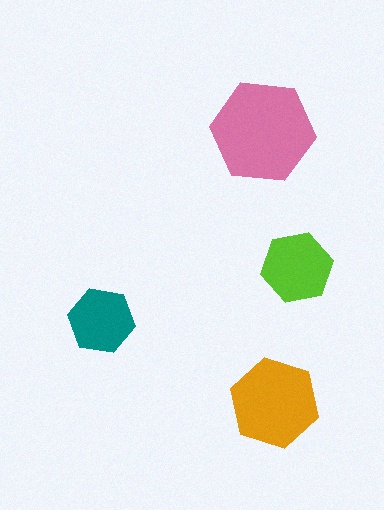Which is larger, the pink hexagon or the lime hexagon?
The pink one.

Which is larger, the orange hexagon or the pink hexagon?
The pink one.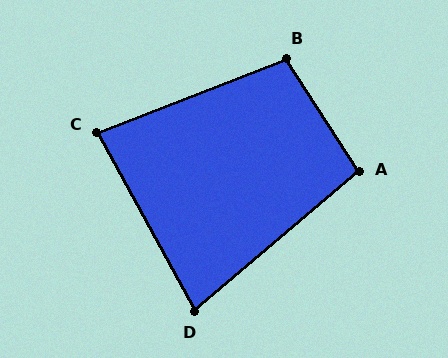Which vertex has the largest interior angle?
B, at approximately 102 degrees.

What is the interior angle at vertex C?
Approximately 83 degrees (acute).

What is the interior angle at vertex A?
Approximately 97 degrees (obtuse).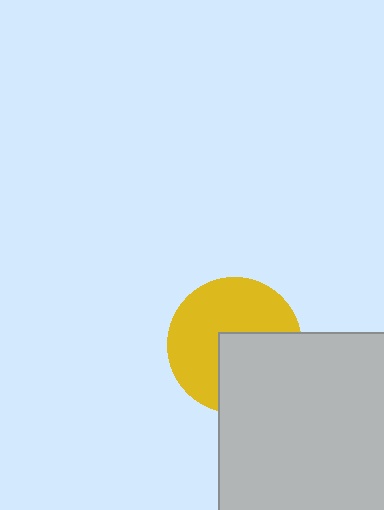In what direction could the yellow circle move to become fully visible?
The yellow circle could move toward the upper-left. That would shift it out from behind the light gray square entirely.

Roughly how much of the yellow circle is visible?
About half of it is visible (roughly 59%).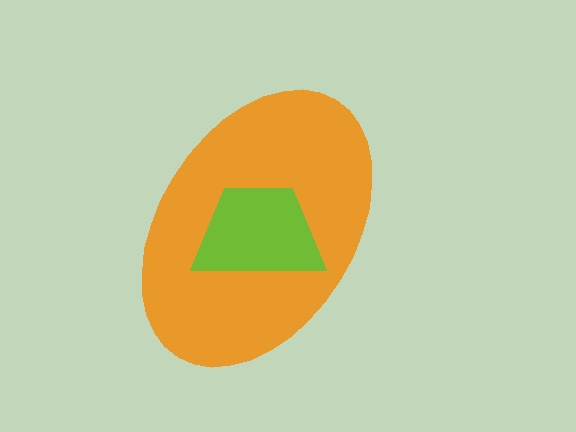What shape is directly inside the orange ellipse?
The lime trapezoid.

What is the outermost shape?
The orange ellipse.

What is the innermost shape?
The lime trapezoid.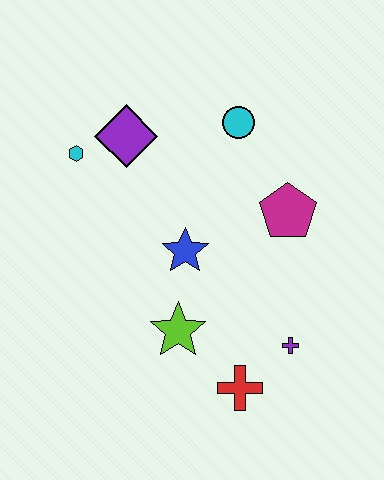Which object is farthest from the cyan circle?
The red cross is farthest from the cyan circle.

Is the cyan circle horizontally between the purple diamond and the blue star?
No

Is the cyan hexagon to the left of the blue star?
Yes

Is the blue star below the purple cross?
No